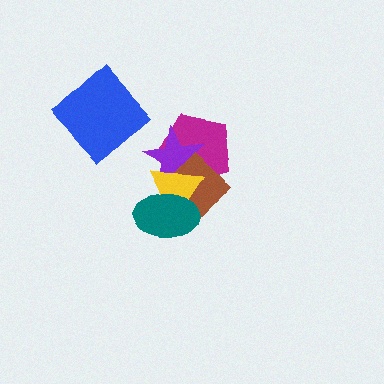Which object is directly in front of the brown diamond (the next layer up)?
The yellow triangle is directly in front of the brown diamond.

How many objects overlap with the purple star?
4 objects overlap with the purple star.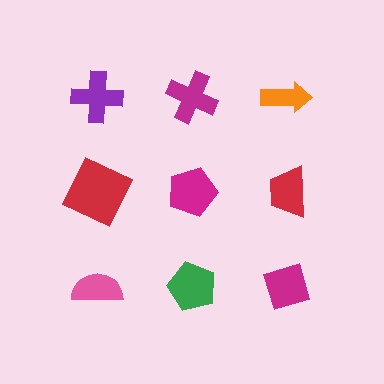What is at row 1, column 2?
A magenta cross.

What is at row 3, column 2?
A green pentagon.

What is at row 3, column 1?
A pink semicircle.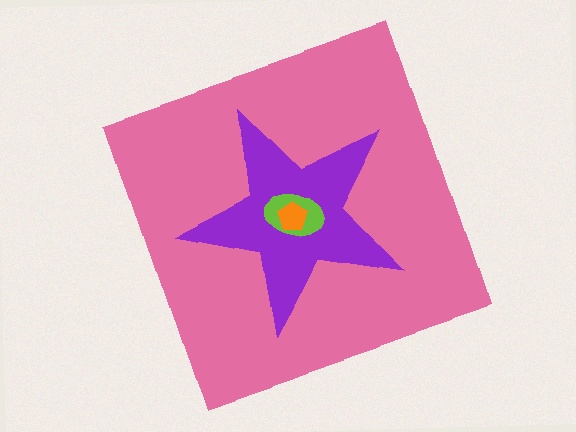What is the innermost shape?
The orange pentagon.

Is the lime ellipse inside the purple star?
Yes.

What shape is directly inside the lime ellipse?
The orange pentagon.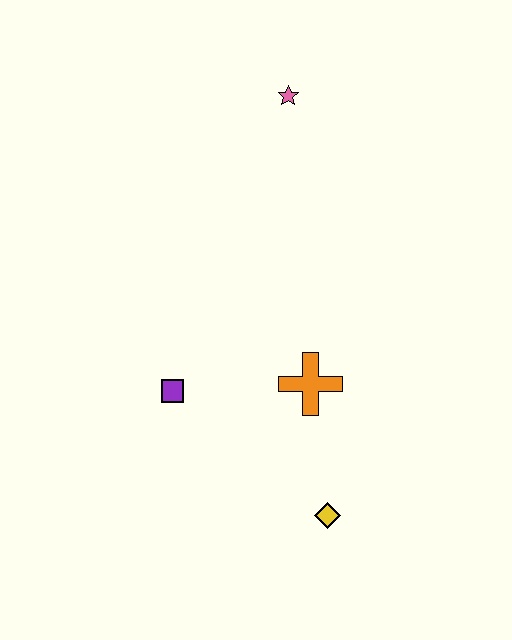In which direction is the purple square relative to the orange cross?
The purple square is to the left of the orange cross.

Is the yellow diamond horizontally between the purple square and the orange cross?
No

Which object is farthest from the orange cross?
The pink star is farthest from the orange cross.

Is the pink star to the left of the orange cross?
Yes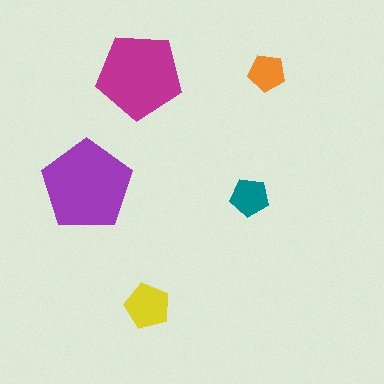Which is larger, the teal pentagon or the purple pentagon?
The purple one.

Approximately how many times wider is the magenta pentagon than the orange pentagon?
About 2.5 times wider.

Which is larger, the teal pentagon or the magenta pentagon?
The magenta one.